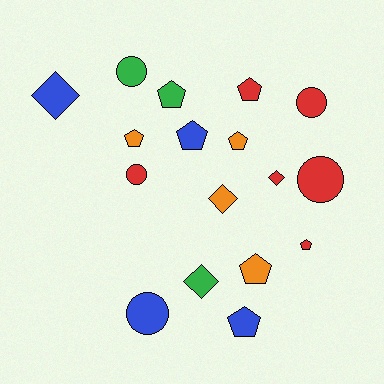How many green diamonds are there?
There is 1 green diamond.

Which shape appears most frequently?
Pentagon, with 8 objects.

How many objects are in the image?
There are 17 objects.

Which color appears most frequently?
Red, with 6 objects.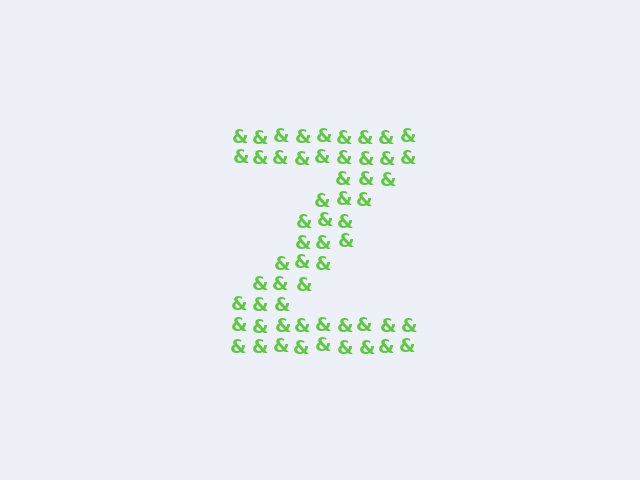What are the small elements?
The small elements are ampersands.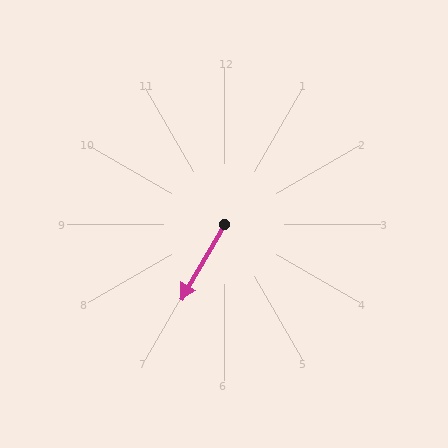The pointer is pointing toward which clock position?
Roughly 7 o'clock.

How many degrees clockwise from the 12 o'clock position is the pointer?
Approximately 210 degrees.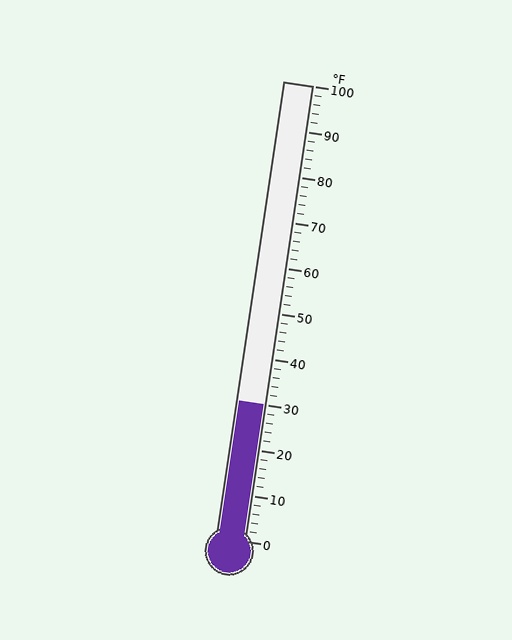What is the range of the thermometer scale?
The thermometer scale ranges from 0°F to 100°F.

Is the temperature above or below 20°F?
The temperature is above 20°F.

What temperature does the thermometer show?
The thermometer shows approximately 30°F.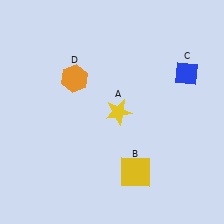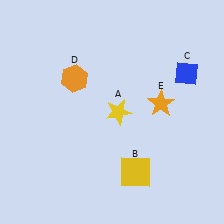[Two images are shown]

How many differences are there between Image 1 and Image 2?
There is 1 difference between the two images.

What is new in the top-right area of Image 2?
An orange star (E) was added in the top-right area of Image 2.